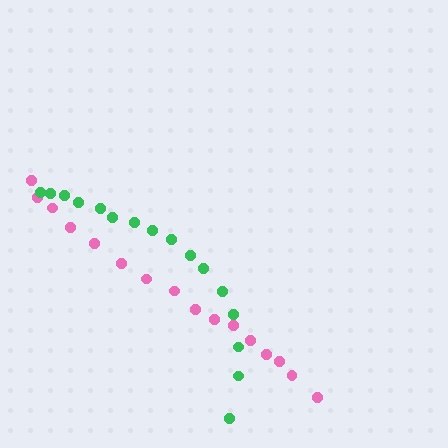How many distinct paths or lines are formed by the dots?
There are 2 distinct paths.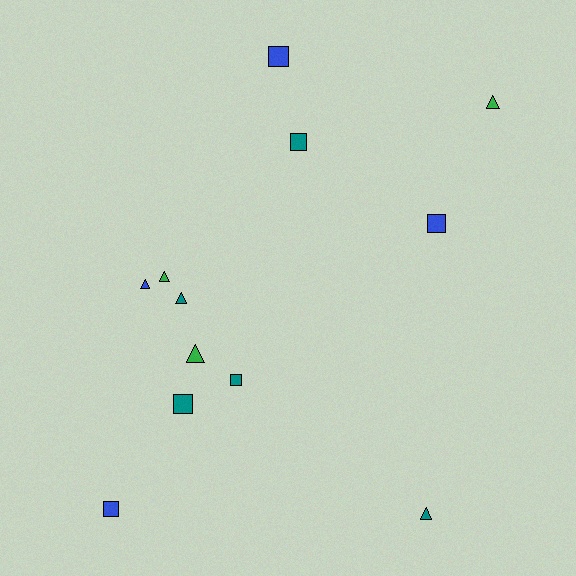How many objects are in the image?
There are 12 objects.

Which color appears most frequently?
Teal, with 5 objects.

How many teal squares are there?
There are 3 teal squares.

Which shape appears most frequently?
Triangle, with 6 objects.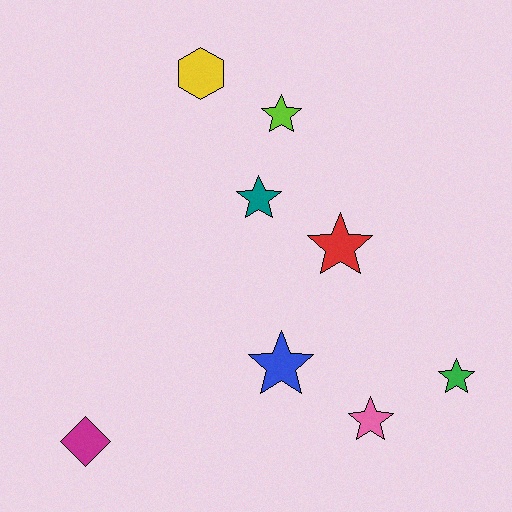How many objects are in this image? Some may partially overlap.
There are 8 objects.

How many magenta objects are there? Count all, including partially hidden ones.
There is 1 magenta object.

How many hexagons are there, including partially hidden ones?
There is 1 hexagon.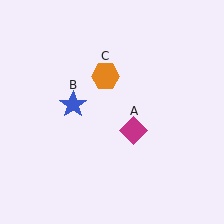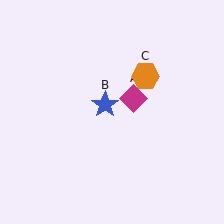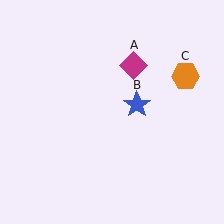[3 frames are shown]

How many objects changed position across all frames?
3 objects changed position: magenta diamond (object A), blue star (object B), orange hexagon (object C).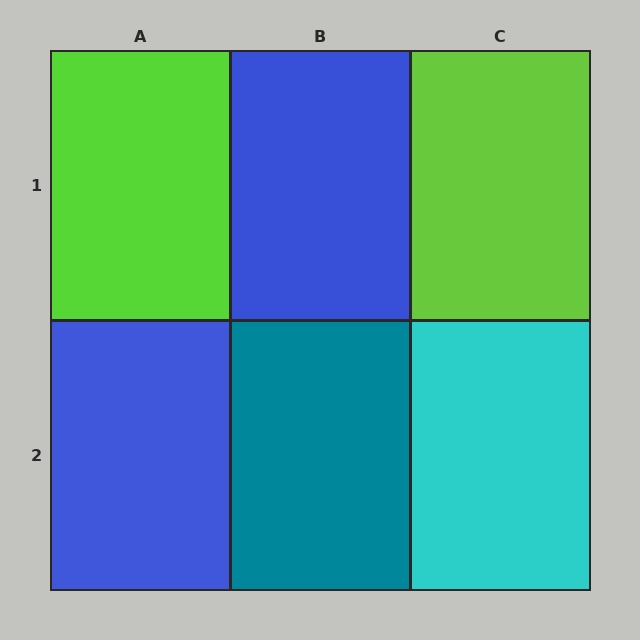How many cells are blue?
2 cells are blue.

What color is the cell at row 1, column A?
Lime.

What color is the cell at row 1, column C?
Lime.